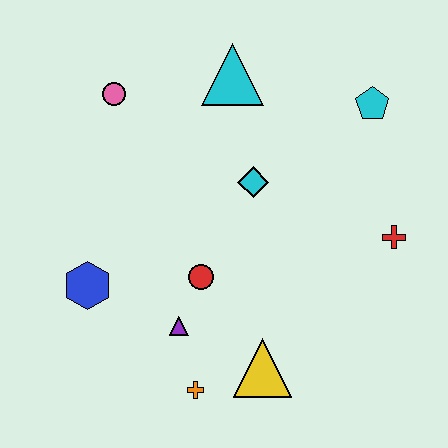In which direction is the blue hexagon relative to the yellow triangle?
The blue hexagon is to the left of the yellow triangle.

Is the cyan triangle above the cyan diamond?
Yes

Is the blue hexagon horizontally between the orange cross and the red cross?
No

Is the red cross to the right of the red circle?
Yes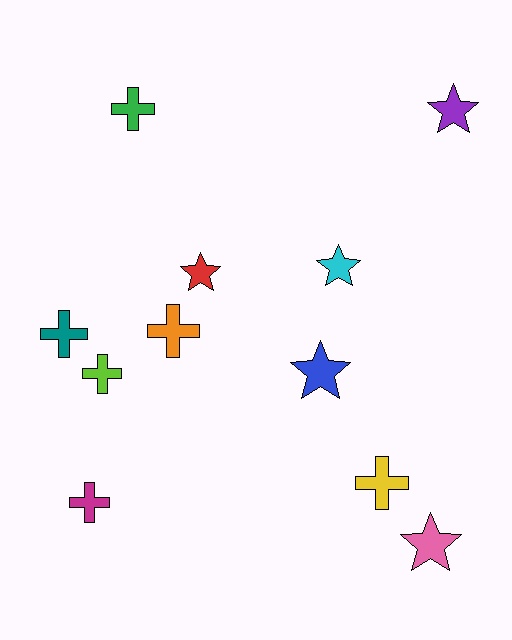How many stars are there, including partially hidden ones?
There are 5 stars.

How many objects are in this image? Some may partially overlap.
There are 11 objects.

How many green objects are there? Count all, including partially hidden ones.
There is 1 green object.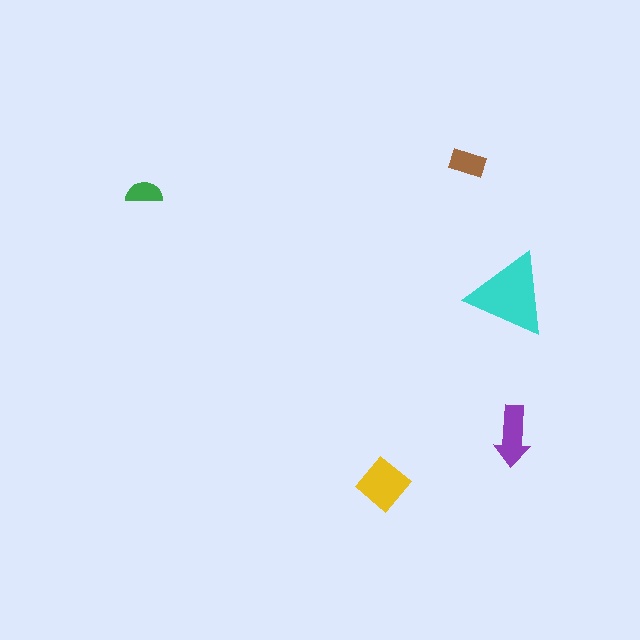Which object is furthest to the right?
The purple arrow is rightmost.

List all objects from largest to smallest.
The cyan triangle, the yellow diamond, the purple arrow, the brown rectangle, the green semicircle.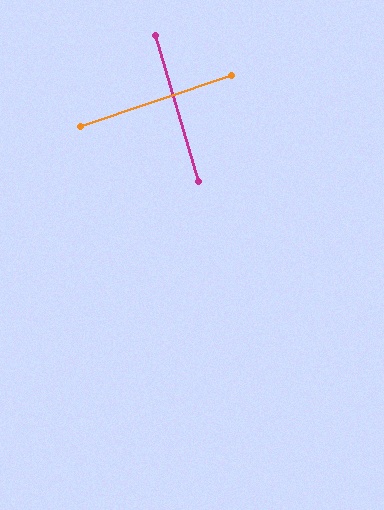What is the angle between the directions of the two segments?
Approximately 88 degrees.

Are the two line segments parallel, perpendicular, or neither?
Perpendicular — they meet at approximately 88°.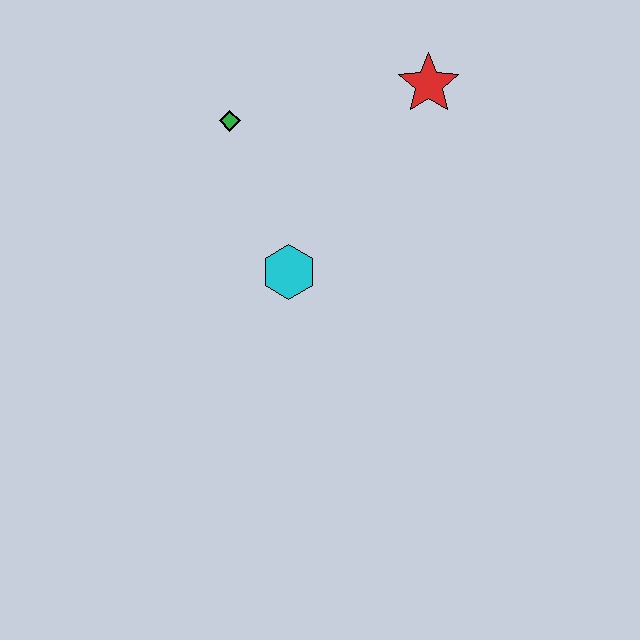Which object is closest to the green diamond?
The cyan hexagon is closest to the green diamond.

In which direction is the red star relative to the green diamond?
The red star is to the right of the green diamond.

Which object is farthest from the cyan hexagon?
The red star is farthest from the cyan hexagon.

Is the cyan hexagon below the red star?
Yes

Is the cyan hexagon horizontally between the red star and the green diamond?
Yes